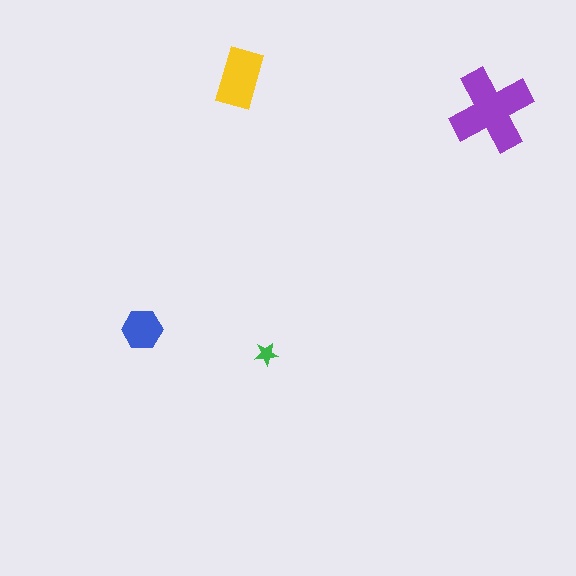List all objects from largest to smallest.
The purple cross, the yellow rectangle, the blue hexagon, the green star.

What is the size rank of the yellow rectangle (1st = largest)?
2nd.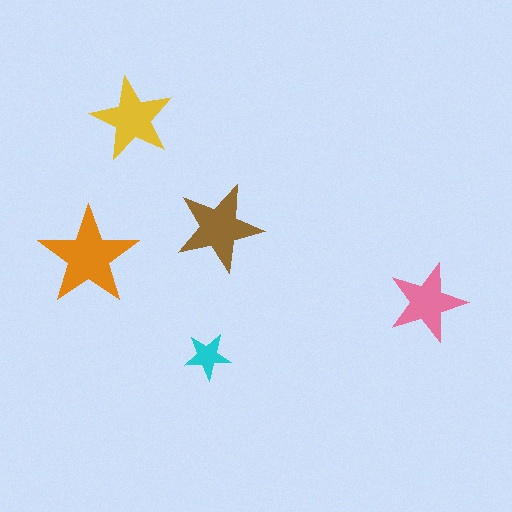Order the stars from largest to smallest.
the orange one, the brown one, the yellow one, the pink one, the cyan one.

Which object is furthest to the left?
The orange star is leftmost.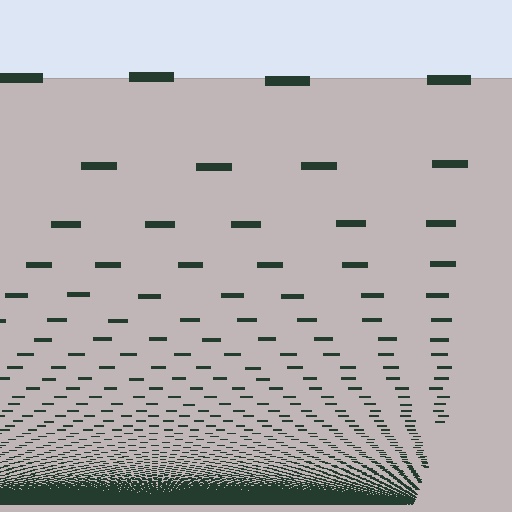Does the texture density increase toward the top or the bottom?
Density increases toward the bottom.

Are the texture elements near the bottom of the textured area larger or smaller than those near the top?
Smaller. The gradient is inverted — elements near the bottom are smaller and denser.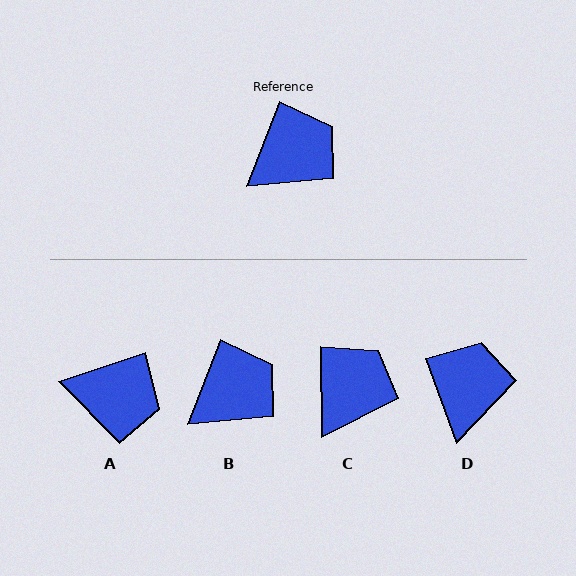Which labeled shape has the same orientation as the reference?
B.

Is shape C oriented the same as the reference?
No, it is off by about 22 degrees.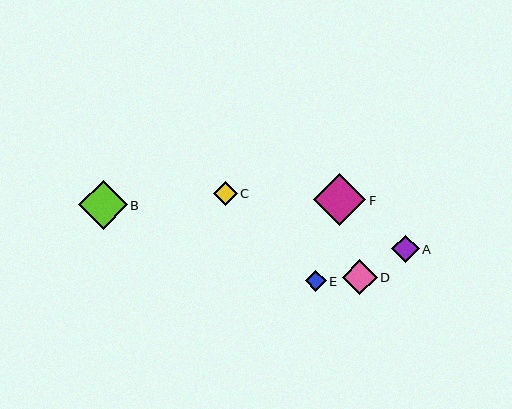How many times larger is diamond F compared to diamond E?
Diamond F is approximately 2.6 times the size of diamond E.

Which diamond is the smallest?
Diamond E is the smallest with a size of approximately 20 pixels.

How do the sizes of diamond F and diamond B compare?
Diamond F and diamond B are approximately the same size.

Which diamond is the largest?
Diamond F is the largest with a size of approximately 52 pixels.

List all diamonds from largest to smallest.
From largest to smallest: F, B, D, A, C, E.